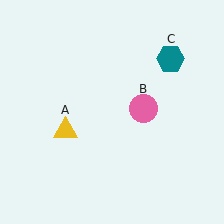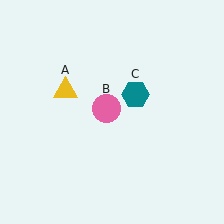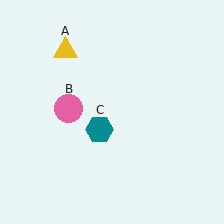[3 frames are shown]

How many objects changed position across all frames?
3 objects changed position: yellow triangle (object A), pink circle (object B), teal hexagon (object C).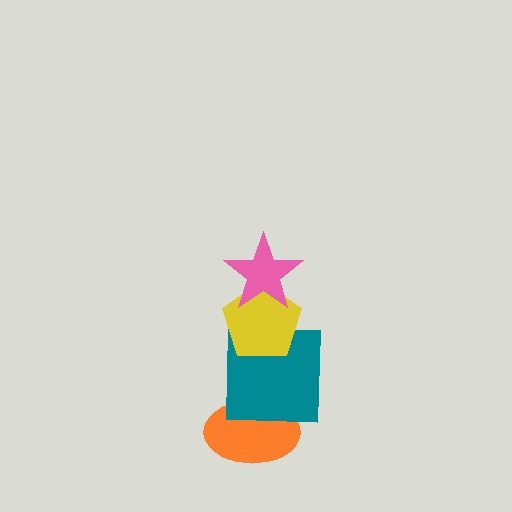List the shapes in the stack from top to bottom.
From top to bottom: the pink star, the yellow pentagon, the teal square, the orange ellipse.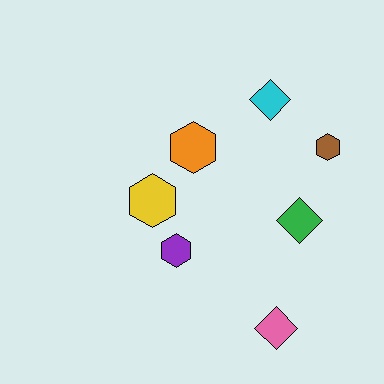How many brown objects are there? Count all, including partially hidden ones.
There is 1 brown object.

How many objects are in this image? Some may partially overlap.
There are 7 objects.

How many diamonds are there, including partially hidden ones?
There are 3 diamonds.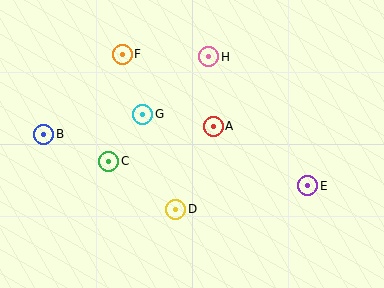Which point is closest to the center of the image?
Point A at (213, 126) is closest to the center.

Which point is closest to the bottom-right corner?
Point E is closest to the bottom-right corner.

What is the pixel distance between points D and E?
The distance between D and E is 134 pixels.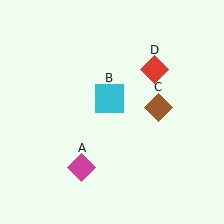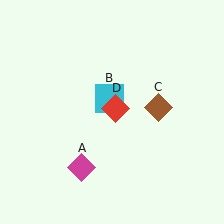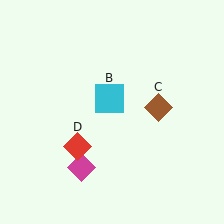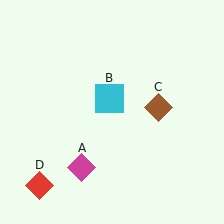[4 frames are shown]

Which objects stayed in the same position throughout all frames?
Magenta diamond (object A) and cyan square (object B) and brown diamond (object C) remained stationary.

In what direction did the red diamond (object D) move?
The red diamond (object D) moved down and to the left.